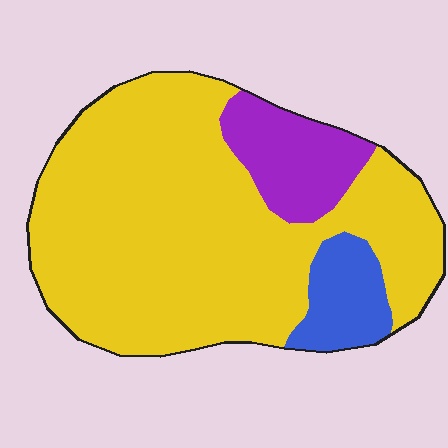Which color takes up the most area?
Yellow, at roughly 75%.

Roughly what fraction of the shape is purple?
Purple takes up less than a sixth of the shape.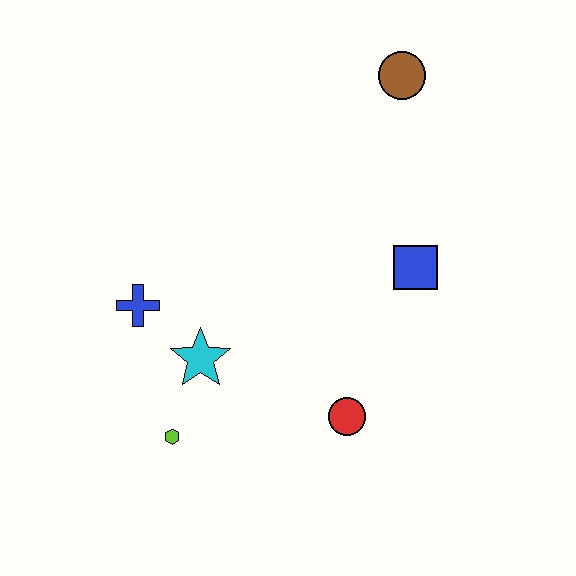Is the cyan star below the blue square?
Yes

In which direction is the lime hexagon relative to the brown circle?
The lime hexagon is below the brown circle.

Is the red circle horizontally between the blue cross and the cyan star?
No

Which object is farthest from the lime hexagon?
The brown circle is farthest from the lime hexagon.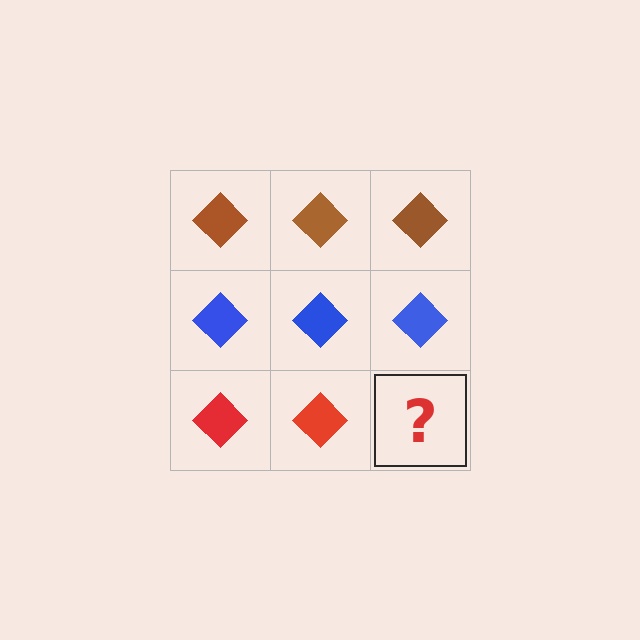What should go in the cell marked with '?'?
The missing cell should contain a red diamond.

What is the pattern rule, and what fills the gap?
The rule is that each row has a consistent color. The gap should be filled with a red diamond.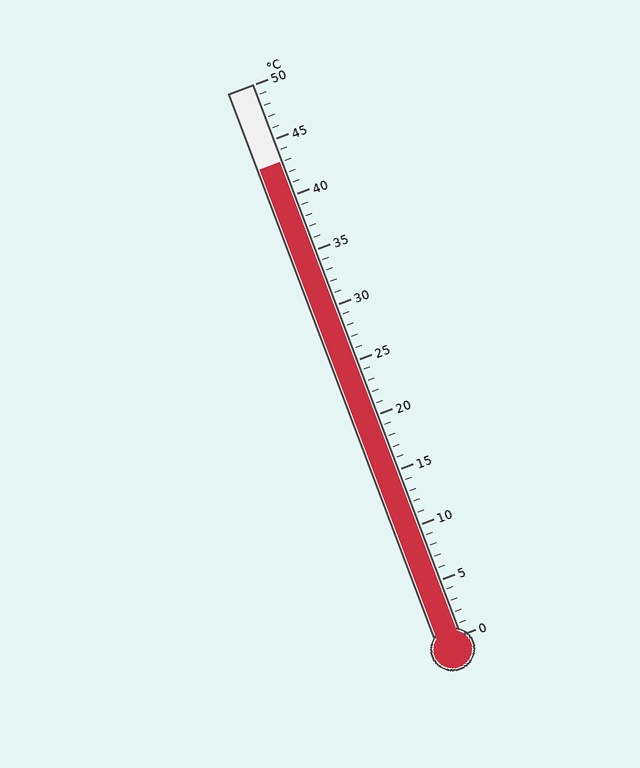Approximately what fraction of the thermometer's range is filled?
The thermometer is filled to approximately 85% of its range.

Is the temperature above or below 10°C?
The temperature is above 10°C.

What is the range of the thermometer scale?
The thermometer scale ranges from 0°C to 50°C.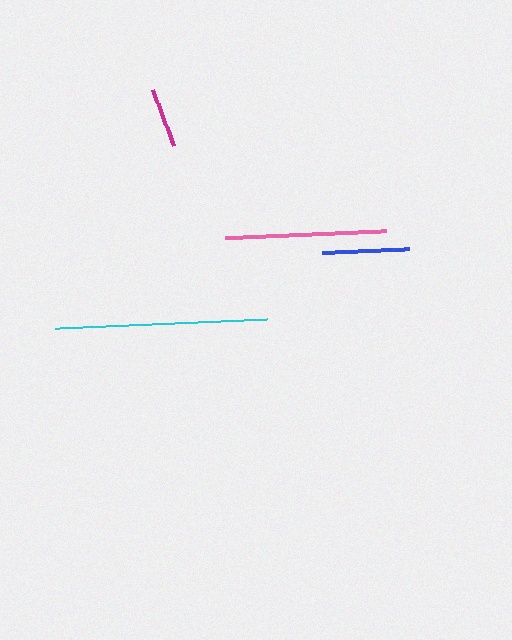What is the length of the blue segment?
The blue segment is approximately 87 pixels long.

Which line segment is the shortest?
The magenta line is the shortest at approximately 60 pixels.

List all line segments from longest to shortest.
From longest to shortest: cyan, pink, blue, magenta.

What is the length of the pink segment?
The pink segment is approximately 161 pixels long.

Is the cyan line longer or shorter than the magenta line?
The cyan line is longer than the magenta line.